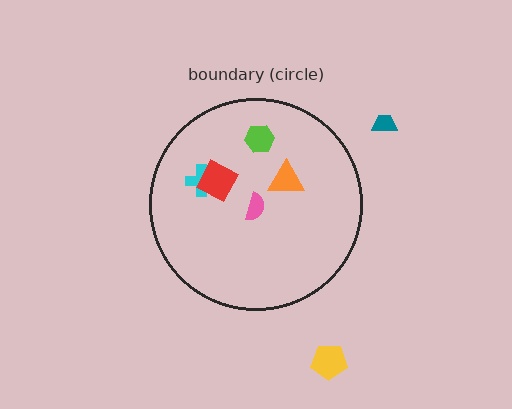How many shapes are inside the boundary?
5 inside, 2 outside.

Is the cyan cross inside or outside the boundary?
Inside.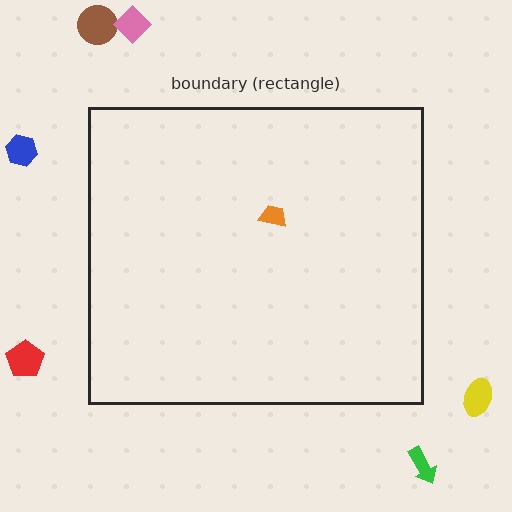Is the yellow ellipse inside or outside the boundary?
Outside.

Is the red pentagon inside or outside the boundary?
Outside.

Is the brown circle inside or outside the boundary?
Outside.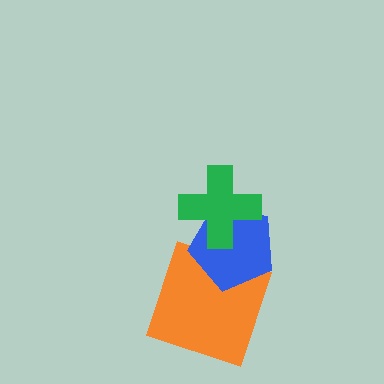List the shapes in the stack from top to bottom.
From top to bottom: the green cross, the blue pentagon, the orange square.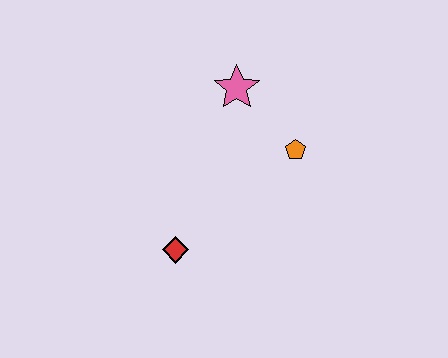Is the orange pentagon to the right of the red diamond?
Yes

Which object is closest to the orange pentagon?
The pink star is closest to the orange pentagon.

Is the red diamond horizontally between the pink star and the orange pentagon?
No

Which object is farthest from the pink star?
The red diamond is farthest from the pink star.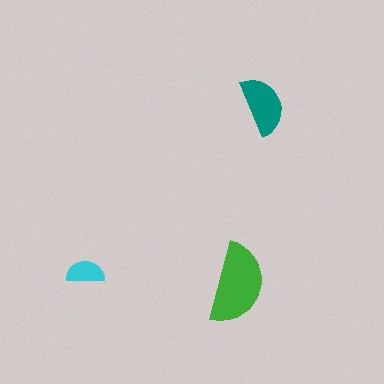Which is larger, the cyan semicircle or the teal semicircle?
The teal one.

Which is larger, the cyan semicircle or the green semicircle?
The green one.